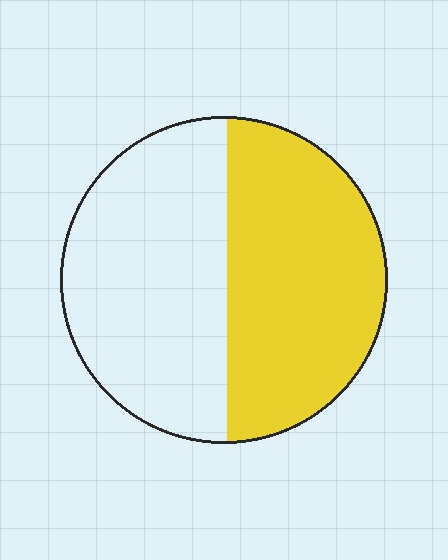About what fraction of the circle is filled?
About one half (1/2).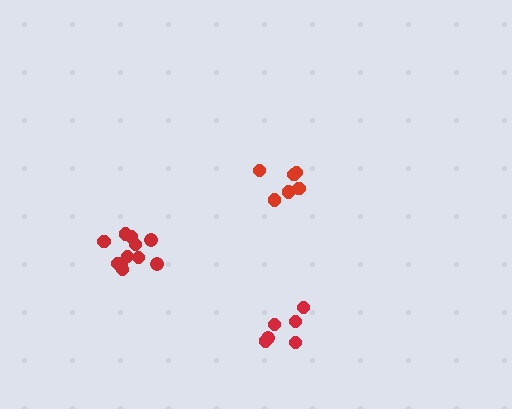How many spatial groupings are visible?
There are 3 spatial groupings.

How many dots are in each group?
Group 1: 6 dots, Group 2: 11 dots, Group 3: 6 dots (23 total).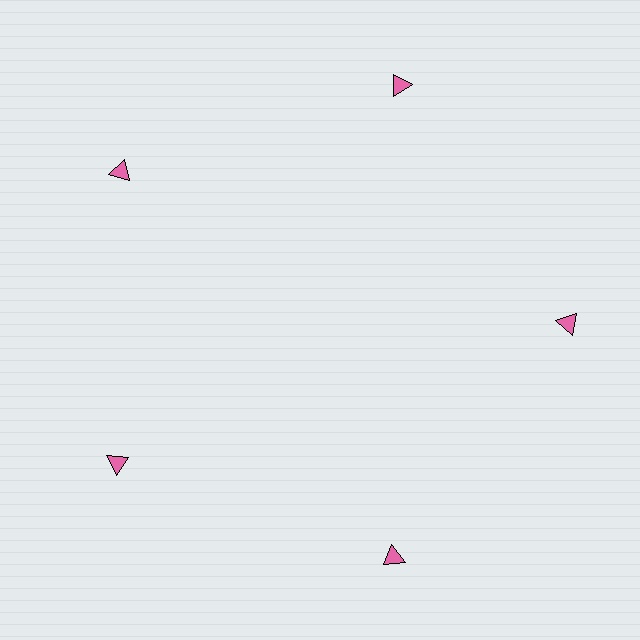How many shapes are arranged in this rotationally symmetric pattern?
There are 5 shapes, arranged in 5 groups of 1.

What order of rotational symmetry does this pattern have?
This pattern has 5-fold rotational symmetry.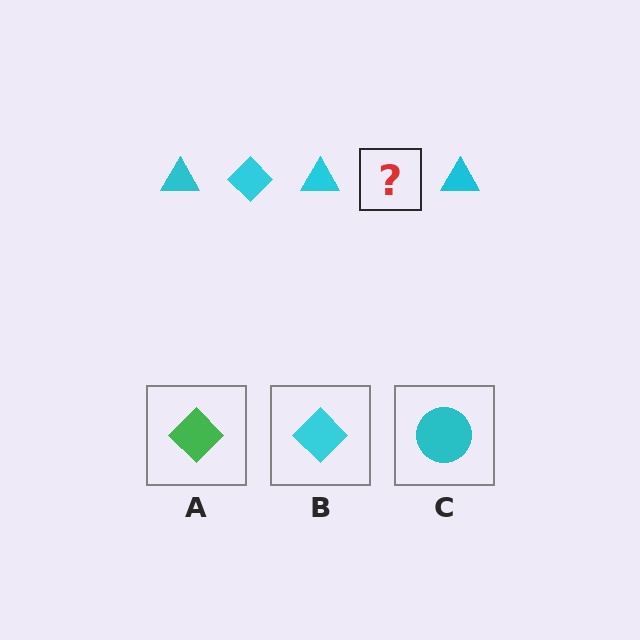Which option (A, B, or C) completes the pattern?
B.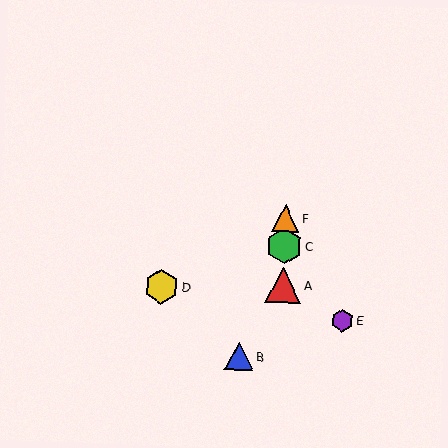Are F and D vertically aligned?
No, F is at x≈286 and D is at x≈162.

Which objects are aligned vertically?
Objects A, C, F are aligned vertically.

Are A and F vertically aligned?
Yes, both are at x≈283.